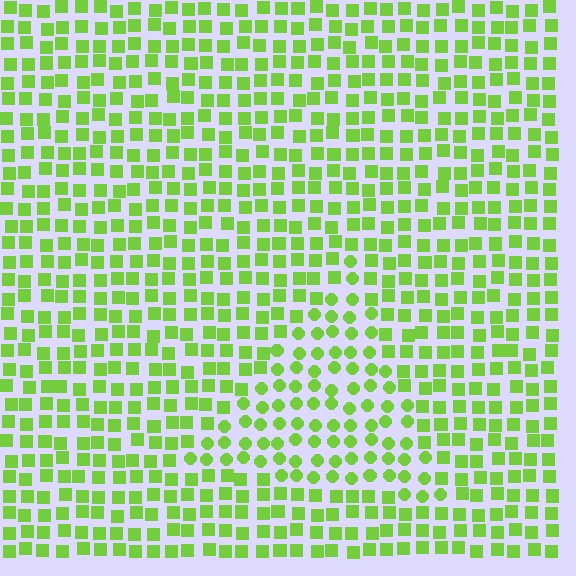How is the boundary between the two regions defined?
The boundary is defined by a change in element shape: circles inside vs. squares outside. All elements share the same color and spacing.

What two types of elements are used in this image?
The image uses circles inside the triangle region and squares outside it.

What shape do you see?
I see a triangle.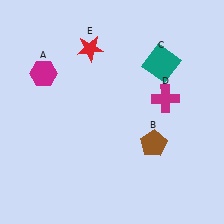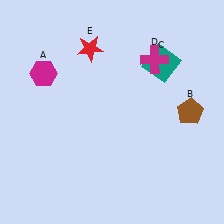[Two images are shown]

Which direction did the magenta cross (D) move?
The magenta cross (D) moved up.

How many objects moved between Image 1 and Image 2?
2 objects moved between the two images.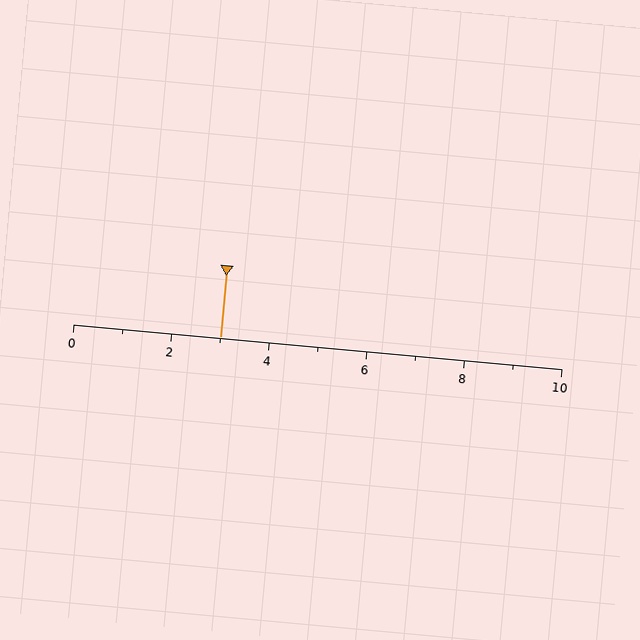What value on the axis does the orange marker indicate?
The marker indicates approximately 3.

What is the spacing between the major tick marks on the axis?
The major ticks are spaced 2 apart.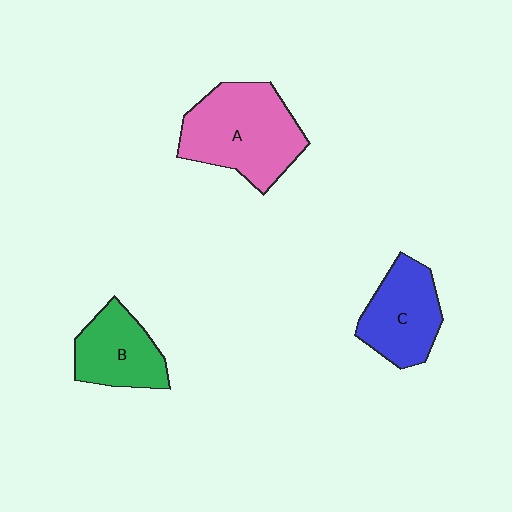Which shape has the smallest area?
Shape B (green).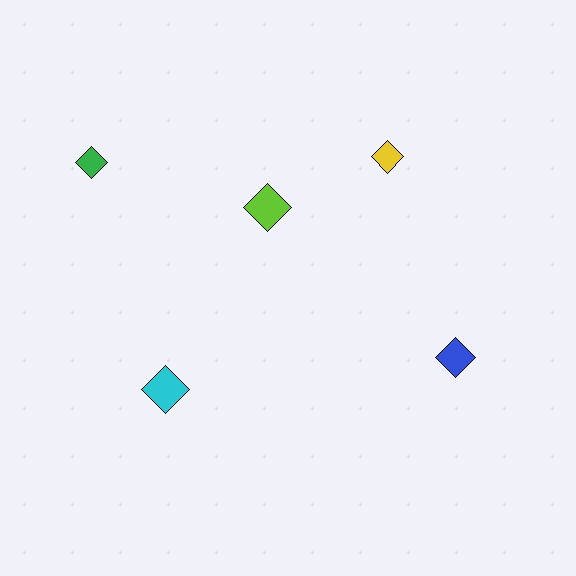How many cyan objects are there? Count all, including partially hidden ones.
There is 1 cyan object.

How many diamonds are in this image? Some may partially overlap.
There are 5 diamonds.